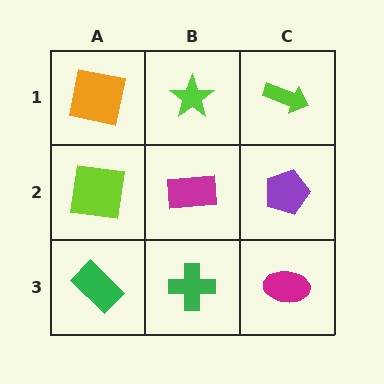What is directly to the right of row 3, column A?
A green cross.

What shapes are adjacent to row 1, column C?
A purple pentagon (row 2, column C), a lime star (row 1, column B).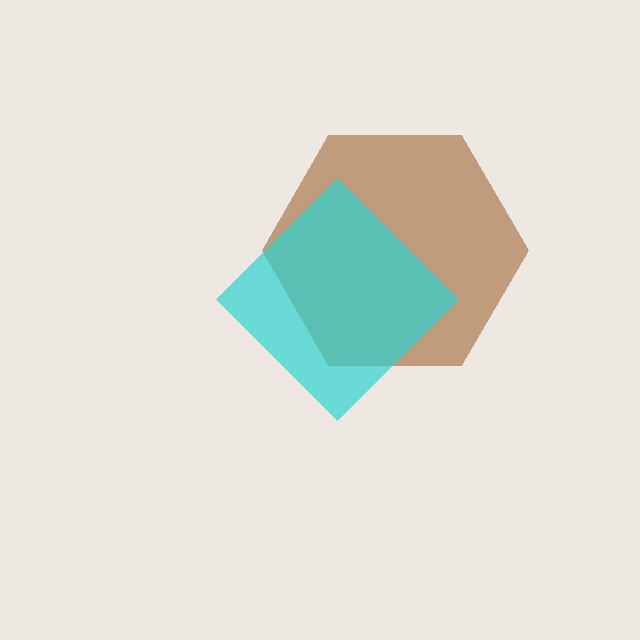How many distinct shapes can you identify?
There are 2 distinct shapes: a brown hexagon, a cyan diamond.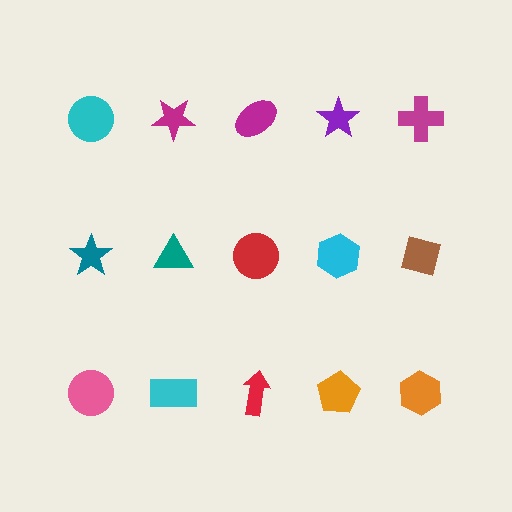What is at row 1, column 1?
A cyan circle.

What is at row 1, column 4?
A purple star.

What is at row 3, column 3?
A red arrow.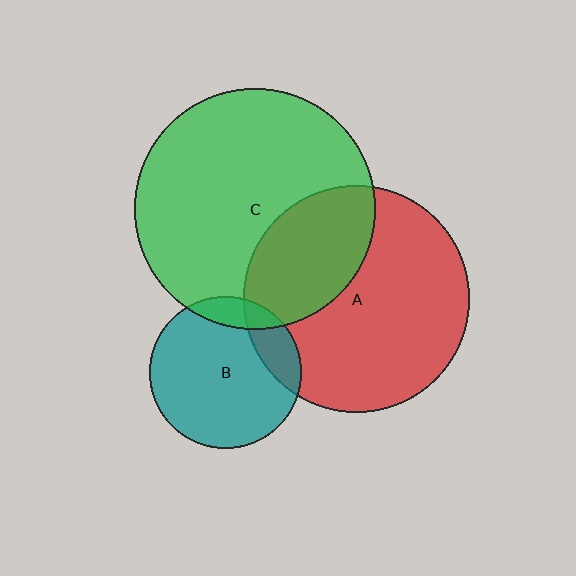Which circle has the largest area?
Circle C (green).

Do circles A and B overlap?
Yes.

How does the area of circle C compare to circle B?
Approximately 2.5 times.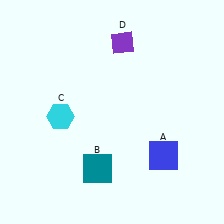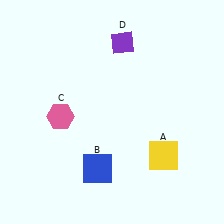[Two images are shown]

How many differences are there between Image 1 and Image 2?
There are 3 differences between the two images.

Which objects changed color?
A changed from blue to yellow. B changed from teal to blue. C changed from cyan to pink.